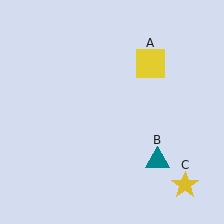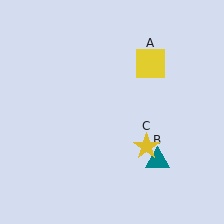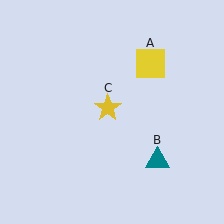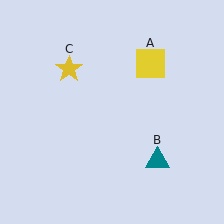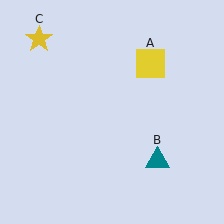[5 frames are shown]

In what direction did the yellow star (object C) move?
The yellow star (object C) moved up and to the left.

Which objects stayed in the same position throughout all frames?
Yellow square (object A) and teal triangle (object B) remained stationary.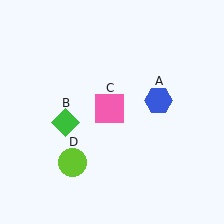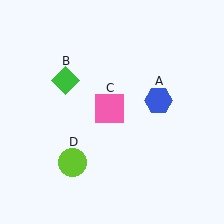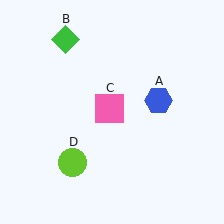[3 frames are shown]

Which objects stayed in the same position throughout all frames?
Blue hexagon (object A) and pink square (object C) and lime circle (object D) remained stationary.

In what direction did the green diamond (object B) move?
The green diamond (object B) moved up.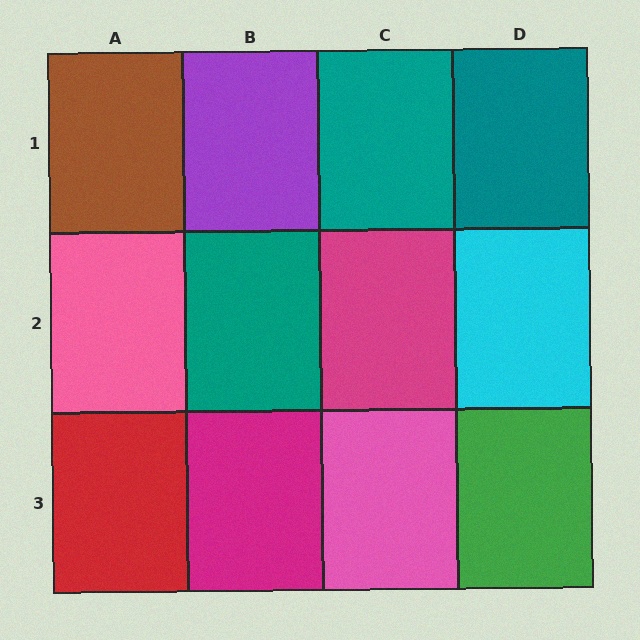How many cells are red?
1 cell is red.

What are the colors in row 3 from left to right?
Red, magenta, pink, green.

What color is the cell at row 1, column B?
Purple.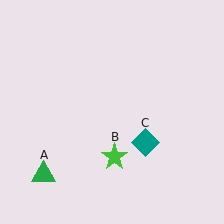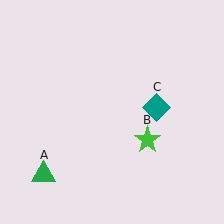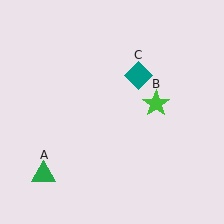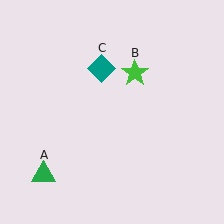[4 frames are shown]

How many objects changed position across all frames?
2 objects changed position: green star (object B), teal diamond (object C).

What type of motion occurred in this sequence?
The green star (object B), teal diamond (object C) rotated counterclockwise around the center of the scene.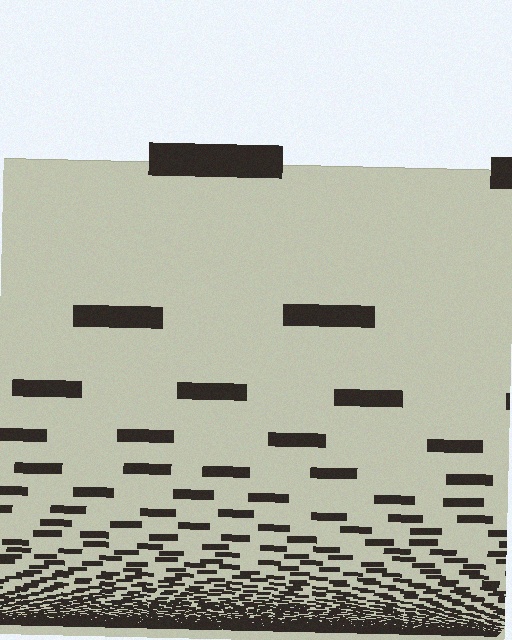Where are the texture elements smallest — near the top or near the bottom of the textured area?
Near the bottom.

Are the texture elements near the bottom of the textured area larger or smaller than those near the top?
Smaller. The gradient is inverted — elements near the bottom are smaller and denser.